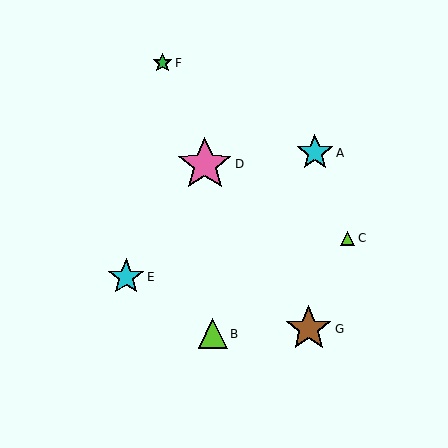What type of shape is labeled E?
Shape E is a cyan star.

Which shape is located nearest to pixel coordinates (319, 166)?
The cyan star (labeled A) at (315, 153) is nearest to that location.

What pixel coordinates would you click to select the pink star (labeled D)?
Click at (205, 164) to select the pink star D.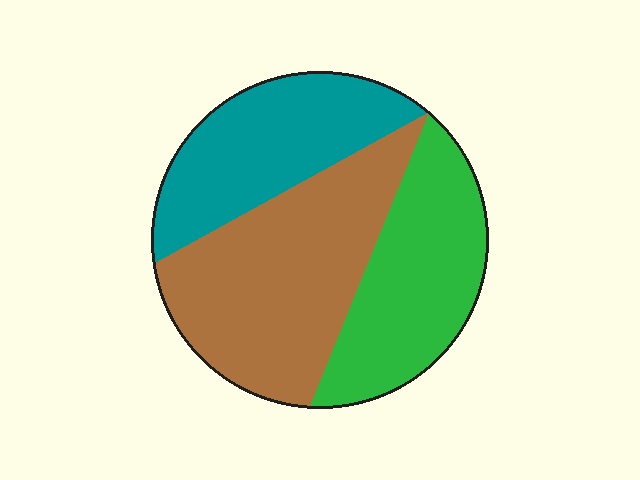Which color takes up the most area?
Brown, at roughly 40%.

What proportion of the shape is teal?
Teal covers 28% of the shape.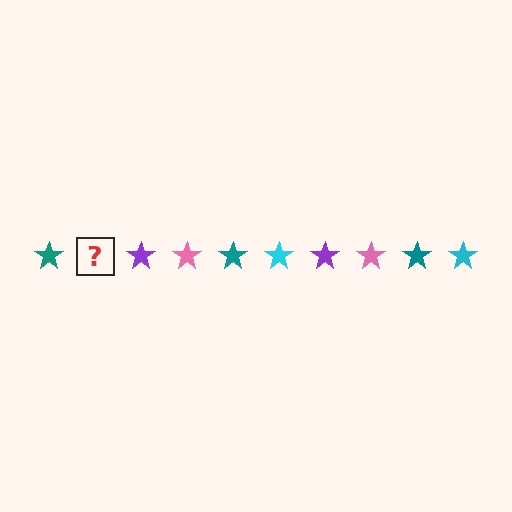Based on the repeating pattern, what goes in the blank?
The blank should be a cyan star.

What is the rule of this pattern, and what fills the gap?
The rule is that the pattern cycles through teal, cyan, purple, pink stars. The gap should be filled with a cyan star.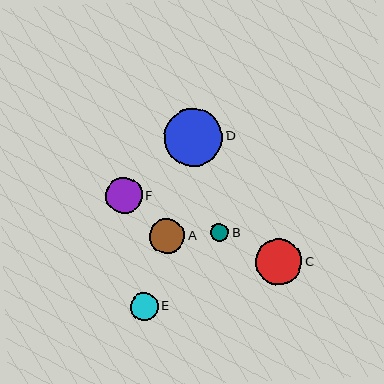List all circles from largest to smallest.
From largest to smallest: D, C, F, A, E, B.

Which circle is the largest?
Circle D is the largest with a size of approximately 58 pixels.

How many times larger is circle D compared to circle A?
Circle D is approximately 1.6 times the size of circle A.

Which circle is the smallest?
Circle B is the smallest with a size of approximately 19 pixels.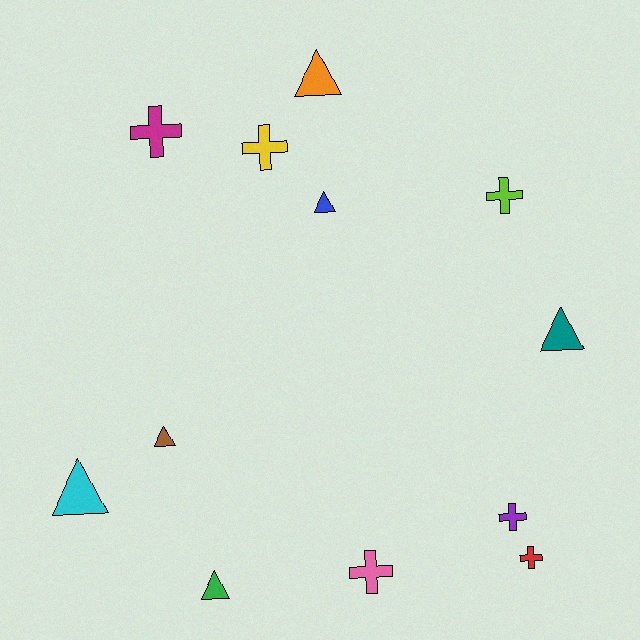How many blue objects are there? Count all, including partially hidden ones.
There is 1 blue object.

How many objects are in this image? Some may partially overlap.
There are 12 objects.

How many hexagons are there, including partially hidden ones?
There are no hexagons.